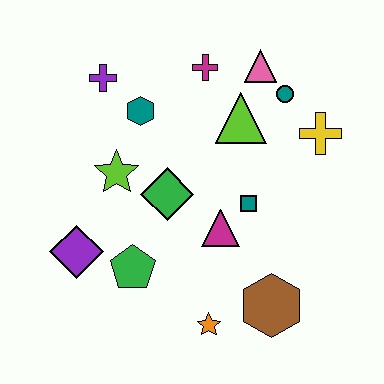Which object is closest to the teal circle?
The pink triangle is closest to the teal circle.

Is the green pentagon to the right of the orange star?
No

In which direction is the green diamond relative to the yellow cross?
The green diamond is to the left of the yellow cross.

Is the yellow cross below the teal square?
No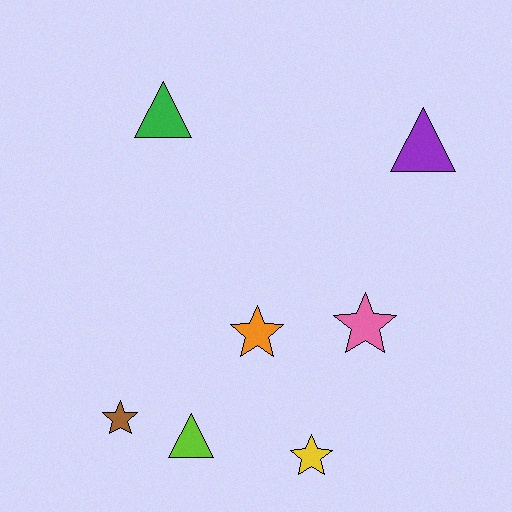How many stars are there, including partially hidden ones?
There are 4 stars.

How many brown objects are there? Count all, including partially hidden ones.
There is 1 brown object.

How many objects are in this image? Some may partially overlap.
There are 7 objects.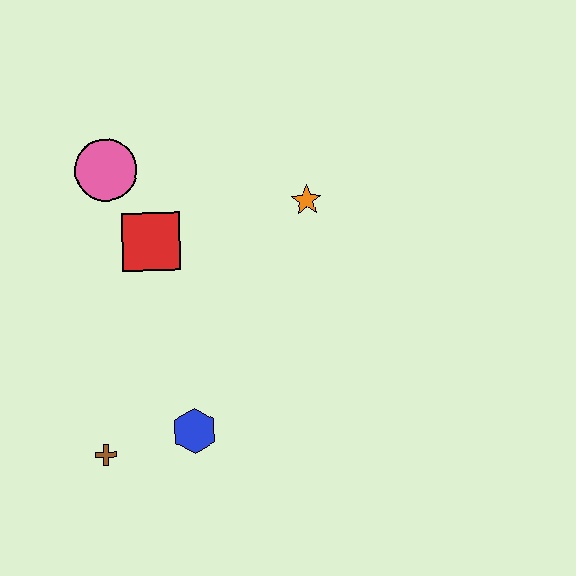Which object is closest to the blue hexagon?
The brown cross is closest to the blue hexagon.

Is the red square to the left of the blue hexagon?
Yes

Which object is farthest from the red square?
The brown cross is farthest from the red square.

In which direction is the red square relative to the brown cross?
The red square is above the brown cross.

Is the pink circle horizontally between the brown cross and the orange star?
Yes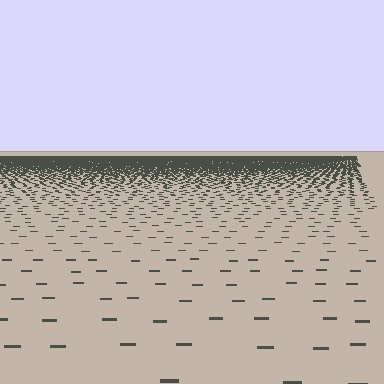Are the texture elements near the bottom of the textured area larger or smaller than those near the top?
Larger. Near the bottom, elements are closer to the viewer and appear at a bigger on-screen size.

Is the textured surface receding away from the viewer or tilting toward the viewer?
The surface is receding away from the viewer. Texture elements get smaller and denser toward the top.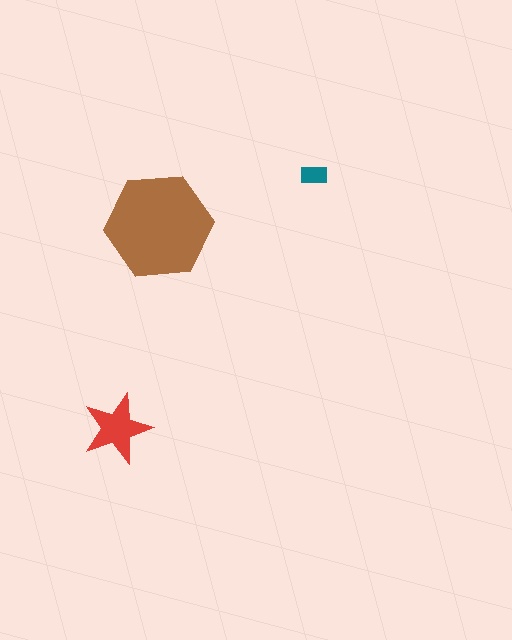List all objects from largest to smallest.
The brown hexagon, the red star, the teal rectangle.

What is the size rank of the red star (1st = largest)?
2nd.